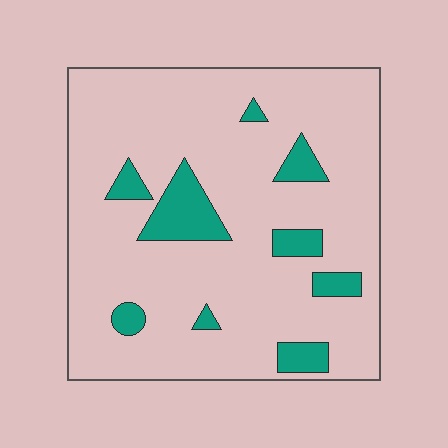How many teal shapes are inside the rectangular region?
9.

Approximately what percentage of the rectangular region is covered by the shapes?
Approximately 15%.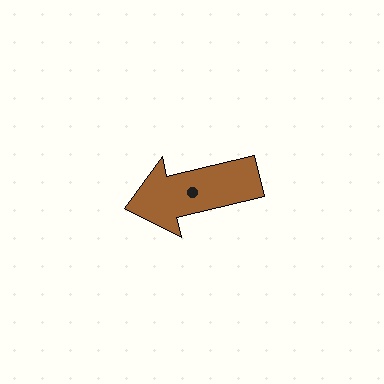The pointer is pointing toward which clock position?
Roughly 9 o'clock.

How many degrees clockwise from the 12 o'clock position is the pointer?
Approximately 257 degrees.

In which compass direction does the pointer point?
West.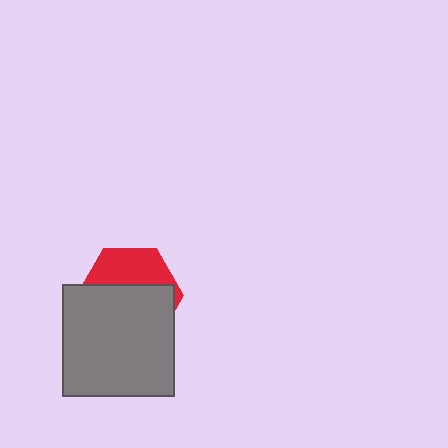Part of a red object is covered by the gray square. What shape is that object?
It is a hexagon.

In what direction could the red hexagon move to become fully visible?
The red hexagon could move up. That would shift it out from behind the gray square entirely.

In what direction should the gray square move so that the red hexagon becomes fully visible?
The gray square should move down. That is the shortest direction to clear the overlap and leave the red hexagon fully visible.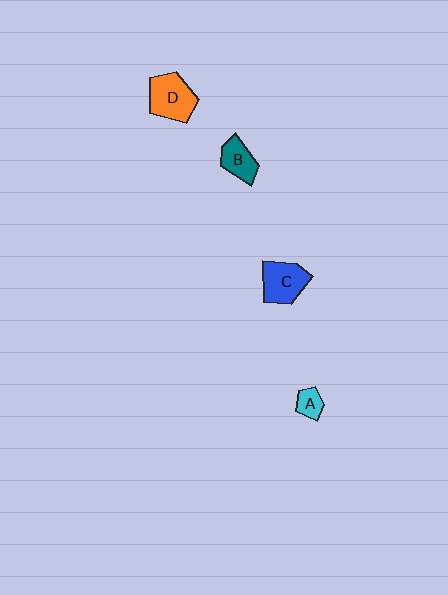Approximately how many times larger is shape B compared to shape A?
Approximately 1.8 times.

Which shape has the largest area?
Shape D (orange).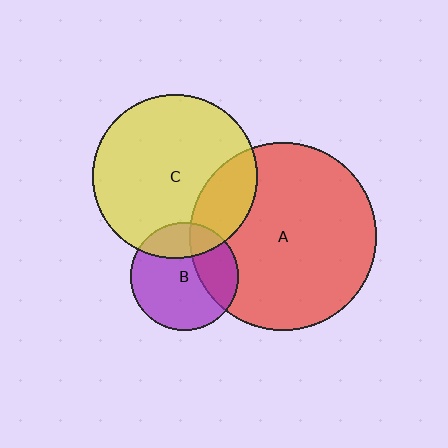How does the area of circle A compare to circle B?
Approximately 3.0 times.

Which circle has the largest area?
Circle A (red).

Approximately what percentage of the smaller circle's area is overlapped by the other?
Approximately 30%.